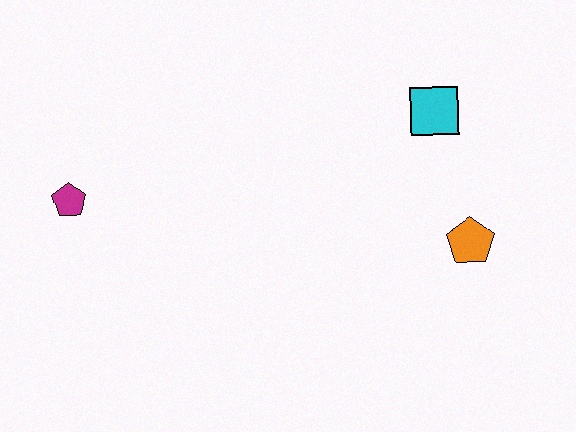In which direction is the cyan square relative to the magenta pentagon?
The cyan square is to the right of the magenta pentagon.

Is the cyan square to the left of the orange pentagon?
Yes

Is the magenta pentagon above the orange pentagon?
Yes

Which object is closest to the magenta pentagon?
The cyan square is closest to the magenta pentagon.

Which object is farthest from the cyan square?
The magenta pentagon is farthest from the cyan square.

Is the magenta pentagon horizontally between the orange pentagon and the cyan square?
No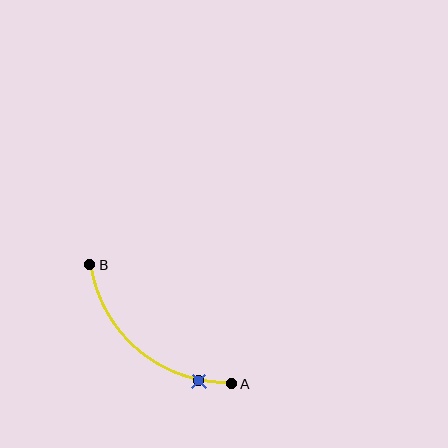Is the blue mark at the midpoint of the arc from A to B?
No. The blue mark lies on the arc but is closer to endpoint A. The arc midpoint would be at the point on the curve equidistant along the arc from both A and B.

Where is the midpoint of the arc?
The arc midpoint is the point on the curve farthest from the straight line joining A and B. It sits below and to the left of that line.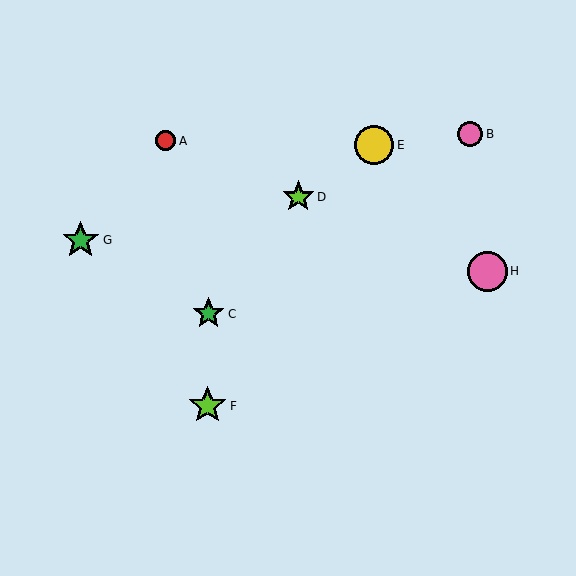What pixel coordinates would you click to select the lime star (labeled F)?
Click at (208, 406) to select the lime star F.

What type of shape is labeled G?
Shape G is a green star.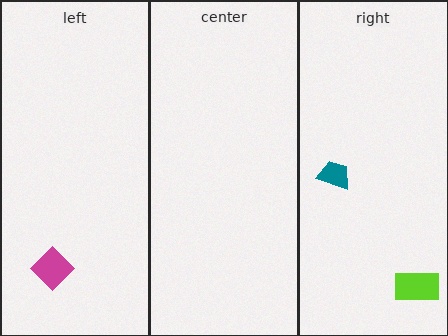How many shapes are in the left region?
1.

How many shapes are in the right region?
2.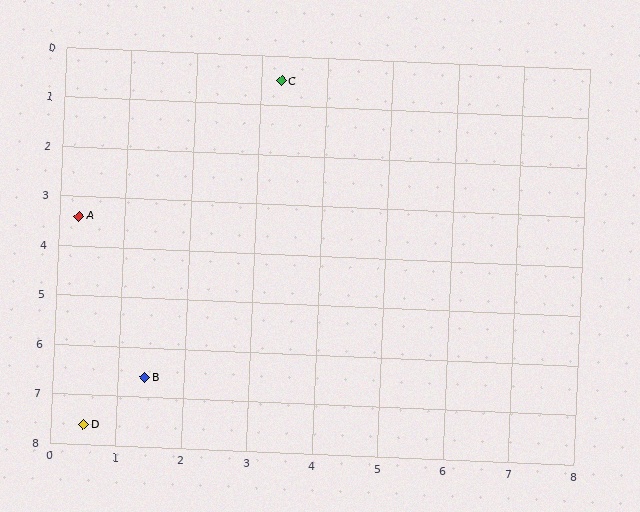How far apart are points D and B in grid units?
Points D and B are about 1.3 grid units apart.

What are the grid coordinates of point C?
Point C is at approximately (3.3, 0.5).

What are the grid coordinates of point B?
Point B is at approximately (1.4, 6.6).